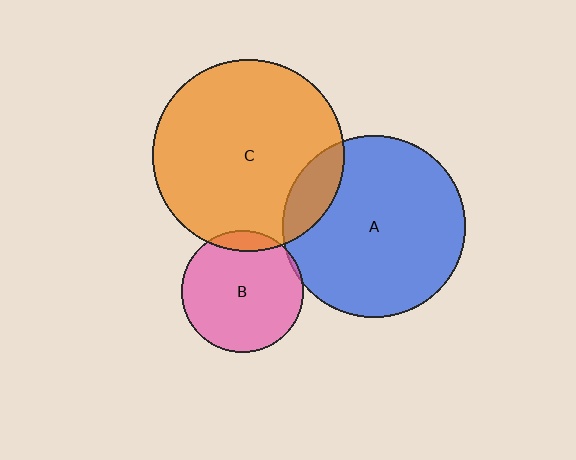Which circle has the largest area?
Circle C (orange).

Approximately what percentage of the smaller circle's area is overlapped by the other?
Approximately 15%.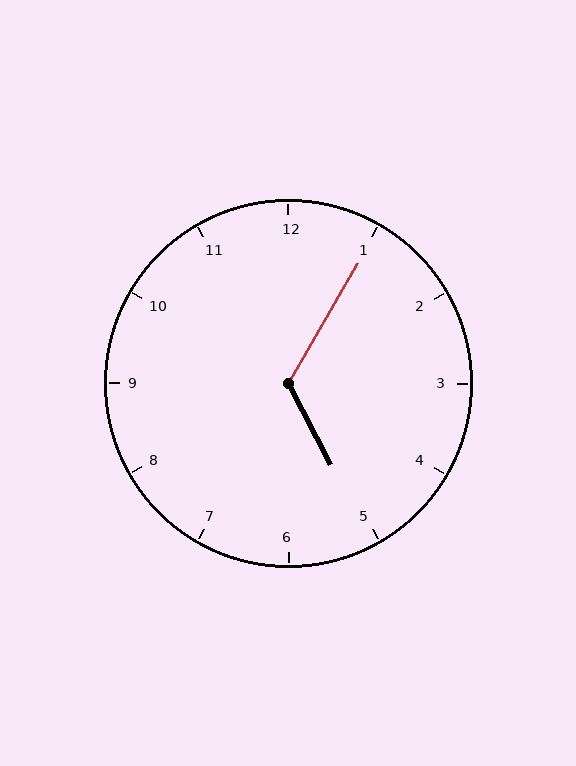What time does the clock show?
5:05.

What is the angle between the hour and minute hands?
Approximately 122 degrees.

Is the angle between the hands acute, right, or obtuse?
It is obtuse.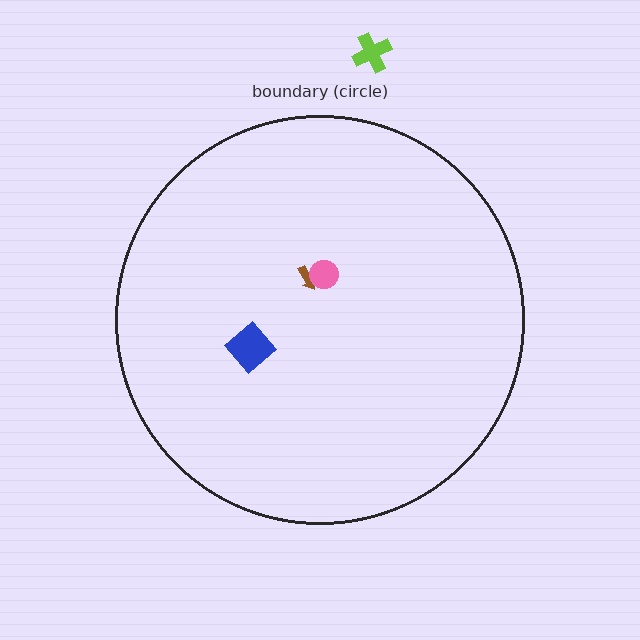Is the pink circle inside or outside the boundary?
Inside.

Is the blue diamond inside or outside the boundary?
Inside.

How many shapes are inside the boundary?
3 inside, 1 outside.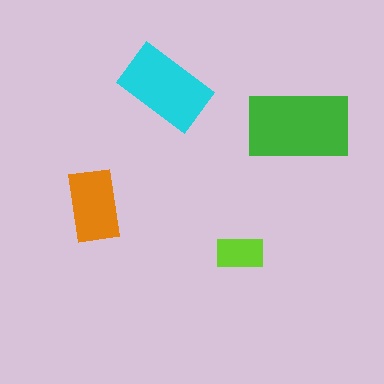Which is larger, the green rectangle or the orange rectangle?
The green one.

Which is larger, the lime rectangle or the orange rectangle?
The orange one.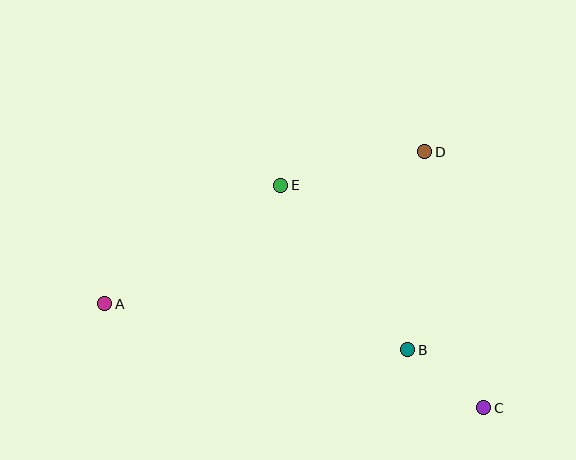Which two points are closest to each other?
Points B and C are closest to each other.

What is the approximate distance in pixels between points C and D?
The distance between C and D is approximately 262 pixels.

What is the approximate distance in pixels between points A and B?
The distance between A and B is approximately 307 pixels.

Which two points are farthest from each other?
Points A and C are farthest from each other.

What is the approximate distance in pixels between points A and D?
The distance between A and D is approximately 354 pixels.